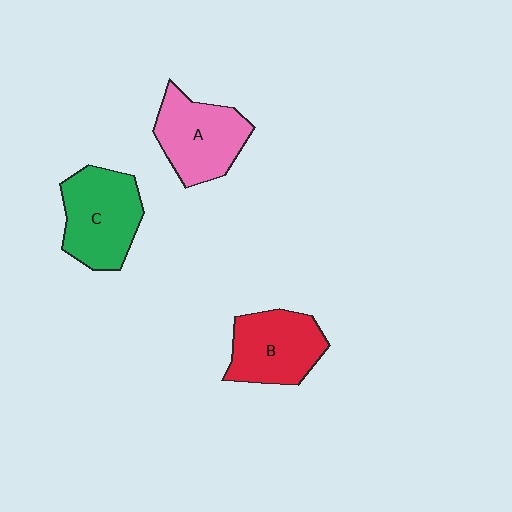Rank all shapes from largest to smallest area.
From largest to smallest: C (green), A (pink), B (red).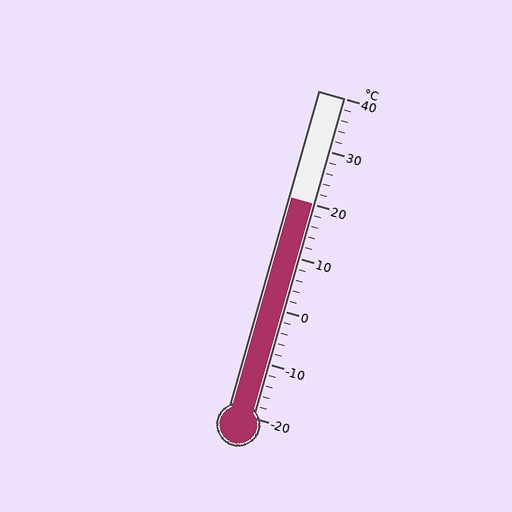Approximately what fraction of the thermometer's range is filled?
The thermometer is filled to approximately 65% of its range.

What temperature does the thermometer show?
The thermometer shows approximately 20°C.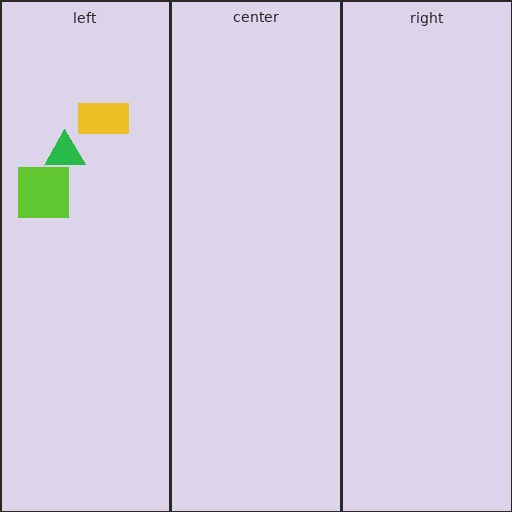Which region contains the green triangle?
The left region.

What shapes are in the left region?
The green triangle, the yellow rectangle, the lime square.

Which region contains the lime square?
The left region.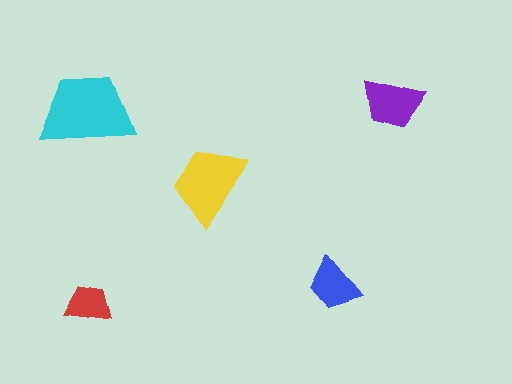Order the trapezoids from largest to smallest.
the cyan one, the yellow one, the purple one, the blue one, the red one.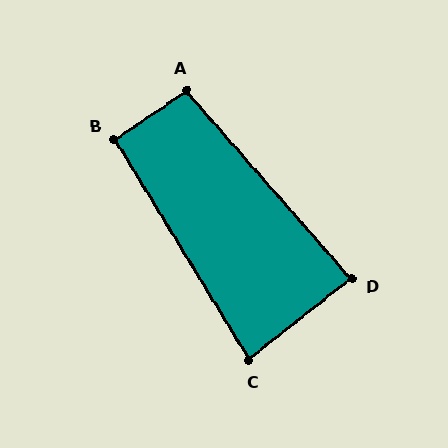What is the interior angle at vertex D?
Approximately 87 degrees (approximately right).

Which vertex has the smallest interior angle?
C, at approximately 83 degrees.